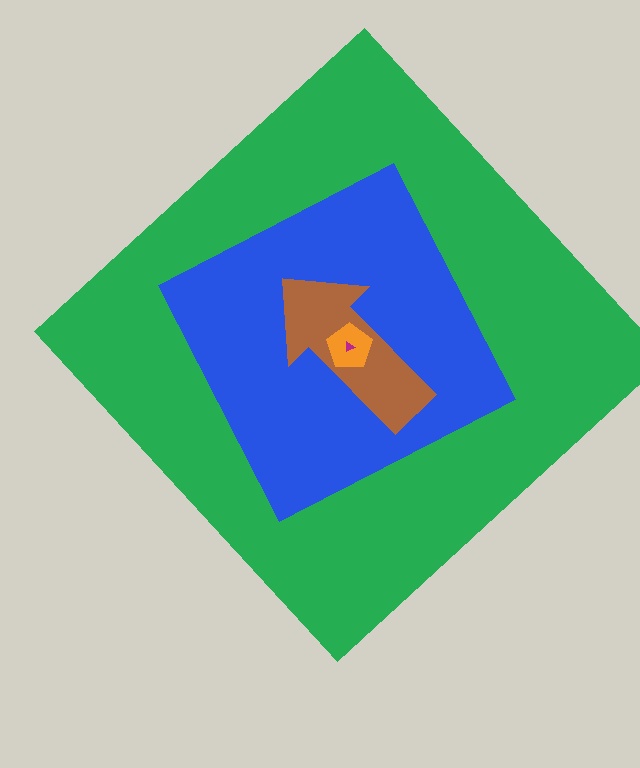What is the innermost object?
The magenta triangle.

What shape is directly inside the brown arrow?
The orange pentagon.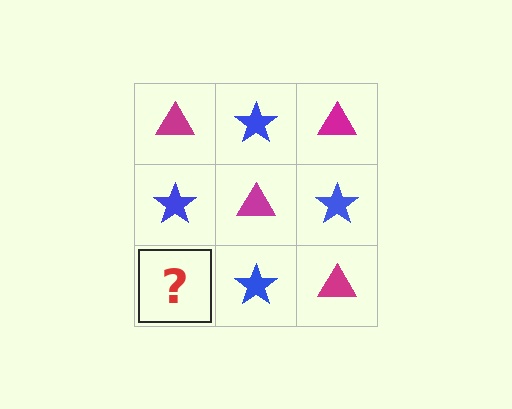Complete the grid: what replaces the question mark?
The question mark should be replaced with a magenta triangle.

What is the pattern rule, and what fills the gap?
The rule is that it alternates magenta triangle and blue star in a checkerboard pattern. The gap should be filled with a magenta triangle.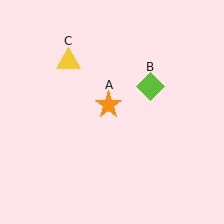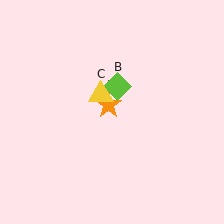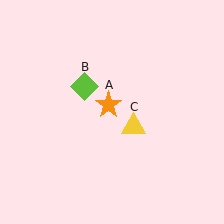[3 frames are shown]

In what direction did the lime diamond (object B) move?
The lime diamond (object B) moved left.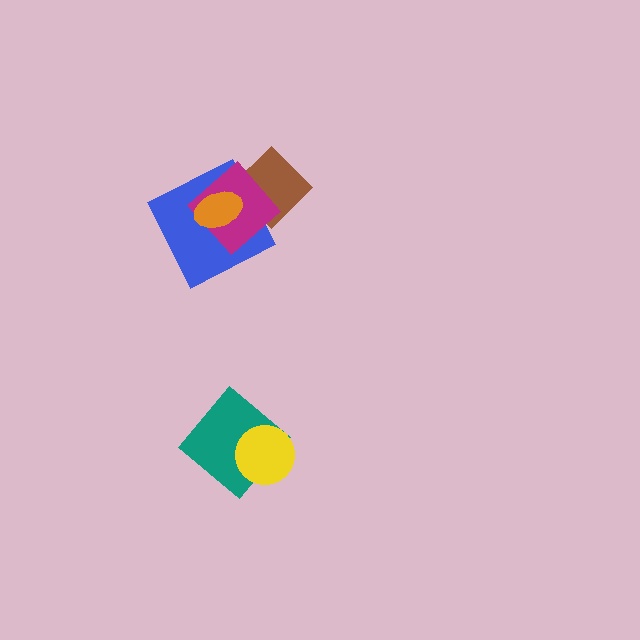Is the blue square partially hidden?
Yes, it is partially covered by another shape.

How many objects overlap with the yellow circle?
1 object overlaps with the yellow circle.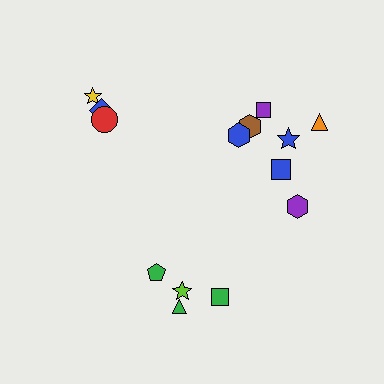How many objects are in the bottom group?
There are 4 objects.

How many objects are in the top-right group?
There are 7 objects.